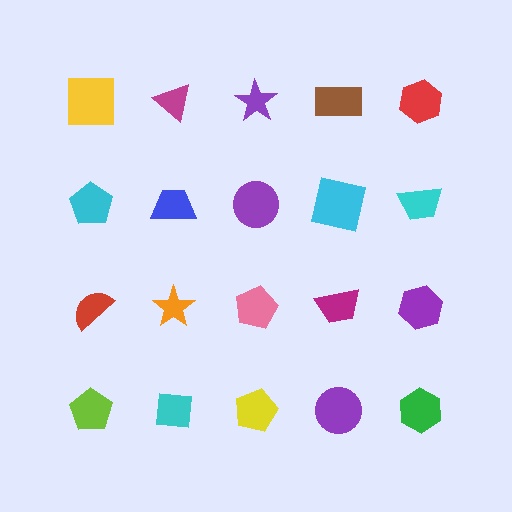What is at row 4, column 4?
A purple circle.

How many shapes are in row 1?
5 shapes.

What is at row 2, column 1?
A cyan pentagon.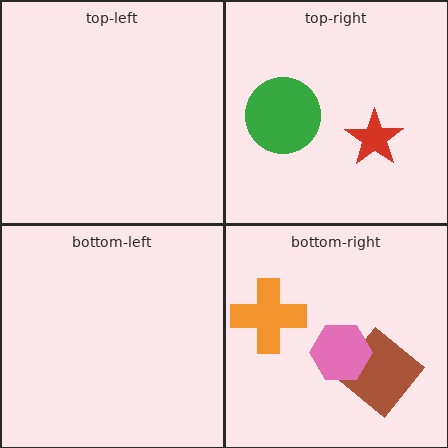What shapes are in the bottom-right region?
The brown diamond, the orange cross, the pink hexagon.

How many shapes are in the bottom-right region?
3.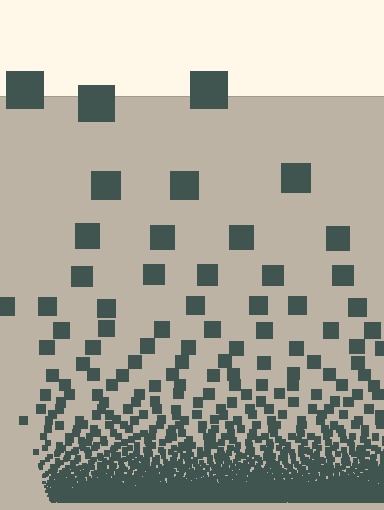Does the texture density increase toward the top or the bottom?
Density increases toward the bottom.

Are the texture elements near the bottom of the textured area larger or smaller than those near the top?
Smaller. The gradient is inverted — elements near the bottom are smaller and denser.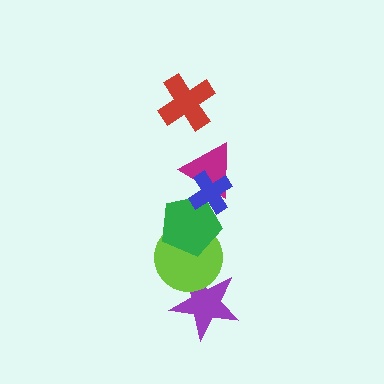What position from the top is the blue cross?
The blue cross is 2nd from the top.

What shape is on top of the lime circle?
The green pentagon is on top of the lime circle.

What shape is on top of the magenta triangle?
The blue cross is on top of the magenta triangle.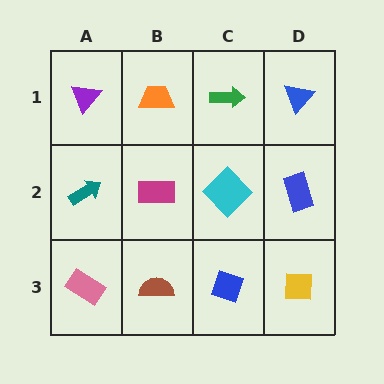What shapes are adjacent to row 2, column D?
A blue triangle (row 1, column D), a yellow square (row 3, column D), a cyan diamond (row 2, column C).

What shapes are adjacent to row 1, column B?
A magenta rectangle (row 2, column B), a purple triangle (row 1, column A), a green arrow (row 1, column C).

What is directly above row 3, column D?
A blue rectangle.